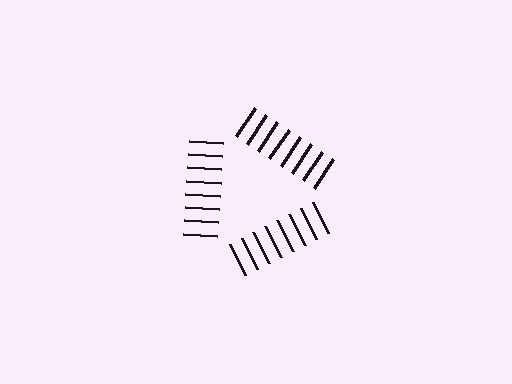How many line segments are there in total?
24 — 8 along each of the 3 edges.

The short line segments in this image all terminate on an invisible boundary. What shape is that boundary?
An illusory triangle — the line segments terminate on its edges but no continuous stroke is drawn.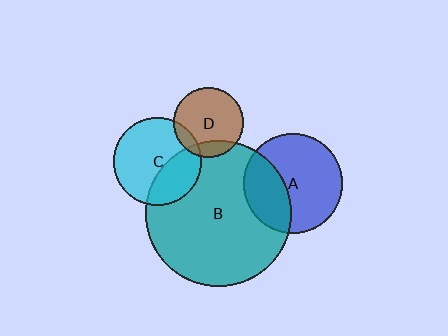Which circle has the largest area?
Circle B (teal).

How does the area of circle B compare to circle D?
Approximately 4.4 times.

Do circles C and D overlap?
Yes.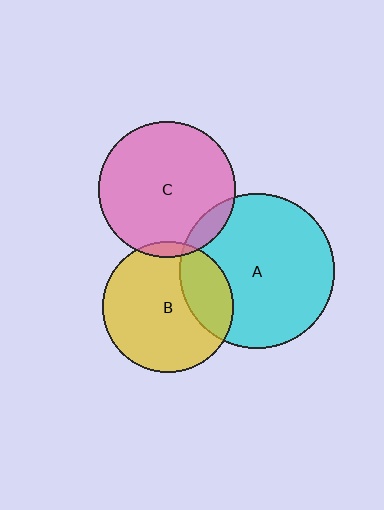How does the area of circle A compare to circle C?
Approximately 1.3 times.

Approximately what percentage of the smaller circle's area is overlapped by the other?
Approximately 5%.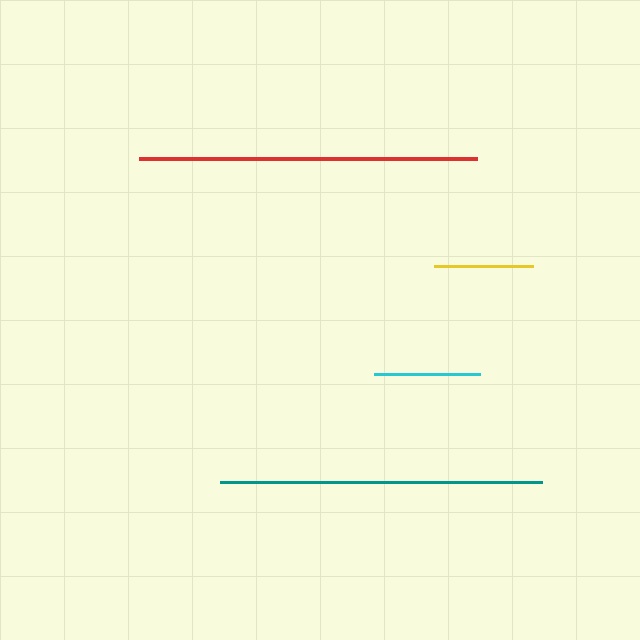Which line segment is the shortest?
The yellow line is the shortest at approximately 100 pixels.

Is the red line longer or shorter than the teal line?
The red line is longer than the teal line.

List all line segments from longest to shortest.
From longest to shortest: red, teal, cyan, yellow.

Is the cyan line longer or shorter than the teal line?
The teal line is longer than the cyan line.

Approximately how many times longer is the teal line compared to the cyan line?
The teal line is approximately 3.0 times the length of the cyan line.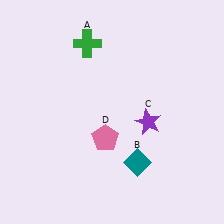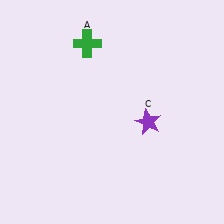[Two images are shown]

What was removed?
The teal diamond (B), the pink pentagon (D) were removed in Image 2.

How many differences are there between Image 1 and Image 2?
There are 2 differences between the two images.